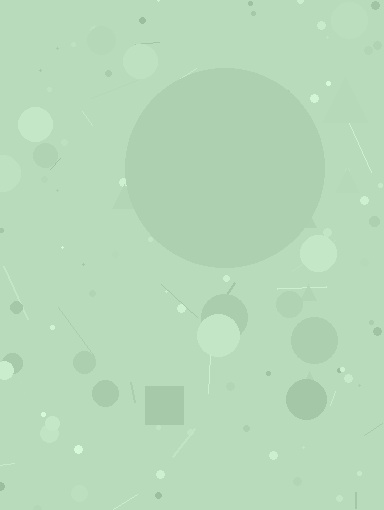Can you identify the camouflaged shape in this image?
The camouflaged shape is a circle.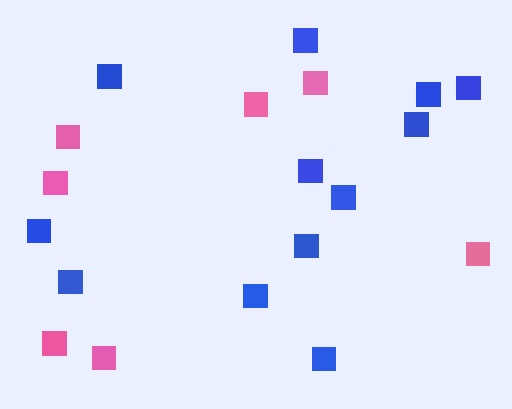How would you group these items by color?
There are 2 groups: one group of pink squares (7) and one group of blue squares (12).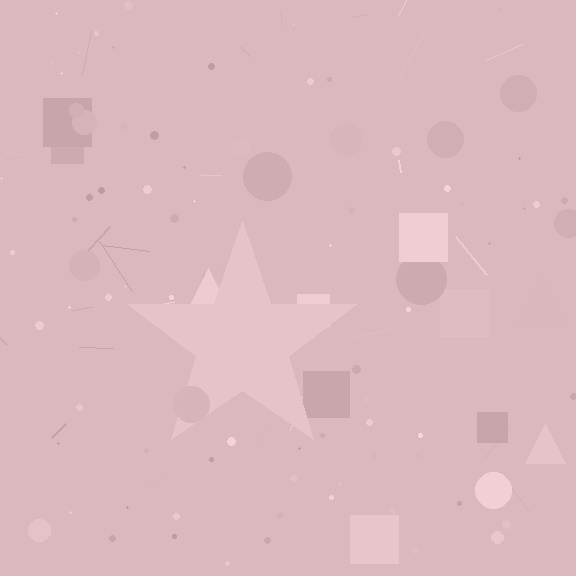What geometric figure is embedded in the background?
A star is embedded in the background.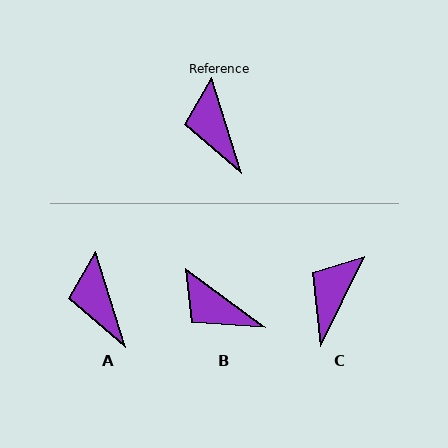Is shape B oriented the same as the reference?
No, it is off by about 36 degrees.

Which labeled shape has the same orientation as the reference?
A.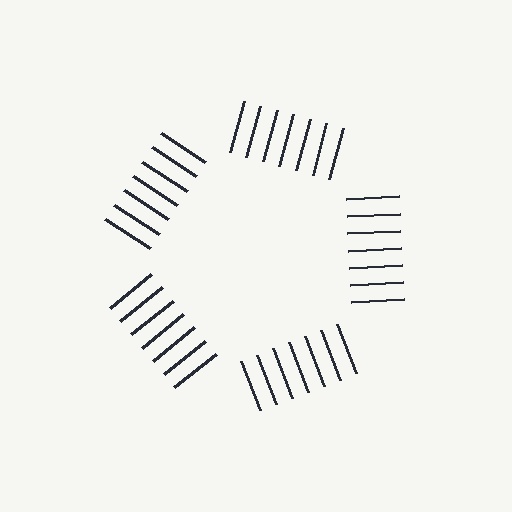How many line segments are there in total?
35 — 7 along each of the 5 edges.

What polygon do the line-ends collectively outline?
An illusory pentagon — the line segments terminate on its edges but no continuous stroke is drawn.